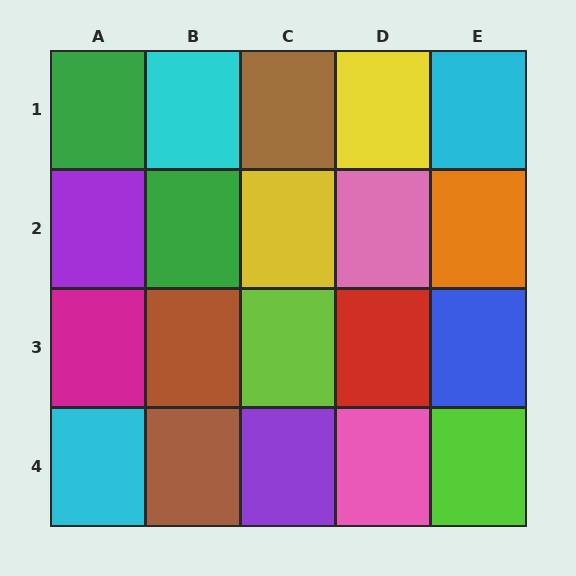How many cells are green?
2 cells are green.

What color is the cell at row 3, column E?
Blue.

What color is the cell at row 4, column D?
Pink.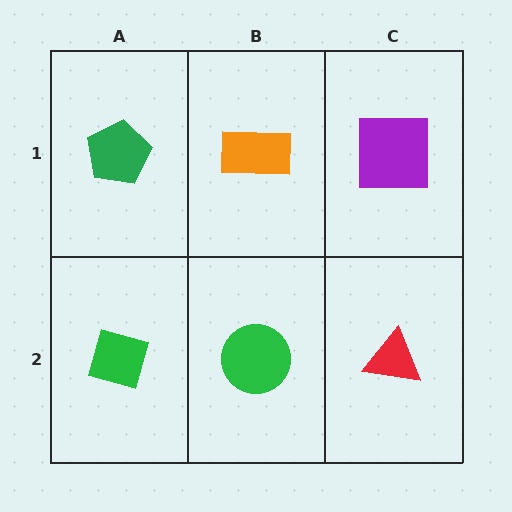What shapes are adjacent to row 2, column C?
A purple square (row 1, column C), a green circle (row 2, column B).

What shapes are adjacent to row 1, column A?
A green diamond (row 2, column A), an orange rectangle (row 1, column B).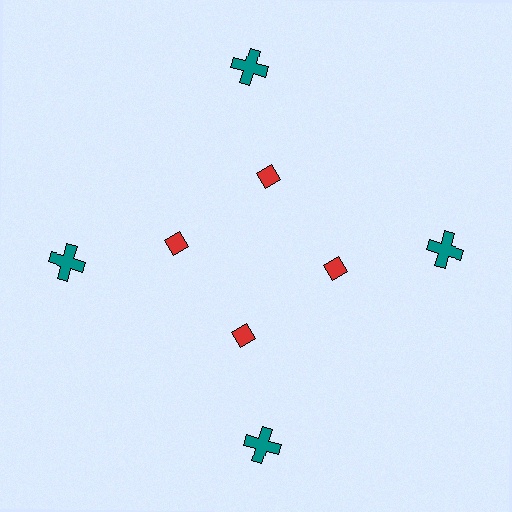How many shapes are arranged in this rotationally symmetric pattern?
There are 8 shapes, arranged in 4 groups of 2.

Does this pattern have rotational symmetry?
Yes, this pattern has 4-fold rotational symmetry. It looks the same after rotating 90 degrees around the center.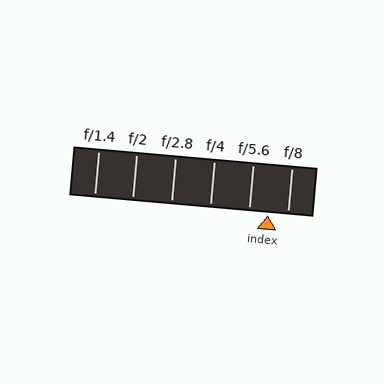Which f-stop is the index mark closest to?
The index mark is closest to f/5.6.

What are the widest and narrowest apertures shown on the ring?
The widest aperture shown is f/1.4 and the narrowest is f/8.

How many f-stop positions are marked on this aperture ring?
There are 6 f-stop positions marked.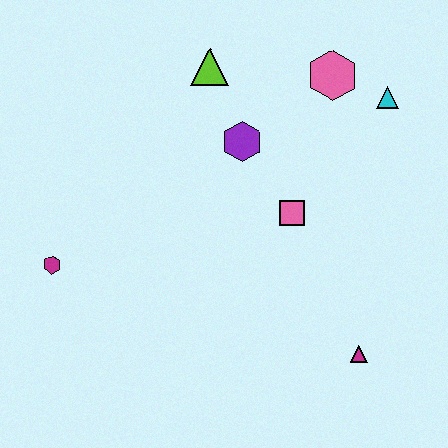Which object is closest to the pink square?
The purple hexagon is closest to the pink square.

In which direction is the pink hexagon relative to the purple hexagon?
The pink hexagon is to the right of the purple hexagon.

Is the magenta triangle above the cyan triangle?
No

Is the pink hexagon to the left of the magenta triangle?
Yes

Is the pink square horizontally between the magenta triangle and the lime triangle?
Yes